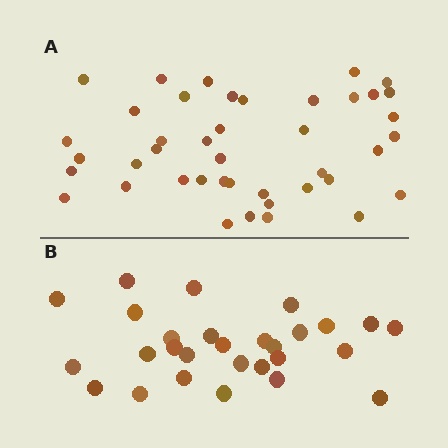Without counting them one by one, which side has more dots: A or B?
Region A (the top region) has more dots.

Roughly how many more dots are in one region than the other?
Region A has approximately 15 more dots than region B.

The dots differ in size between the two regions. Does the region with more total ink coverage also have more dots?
No. Region B has more total ink coverage because its dots are larger, but region A actually contains more individual dots. Total area can be misleading — the number of items is what matters here.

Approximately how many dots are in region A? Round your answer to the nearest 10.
About 40 dots. (The exact count is 42, which rounds to 40.)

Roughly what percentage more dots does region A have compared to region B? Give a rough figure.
About 50% more.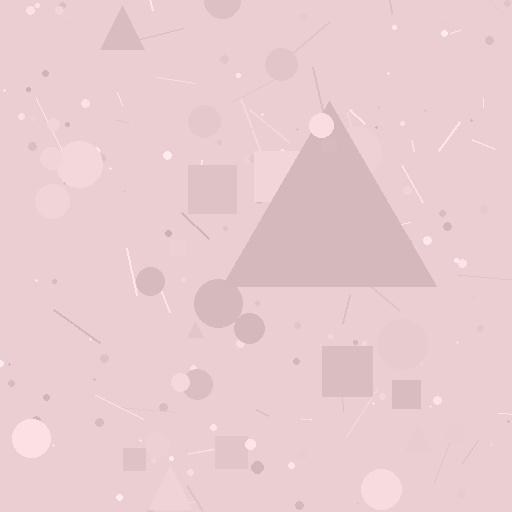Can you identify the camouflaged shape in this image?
The camouflaged shape is a triangle.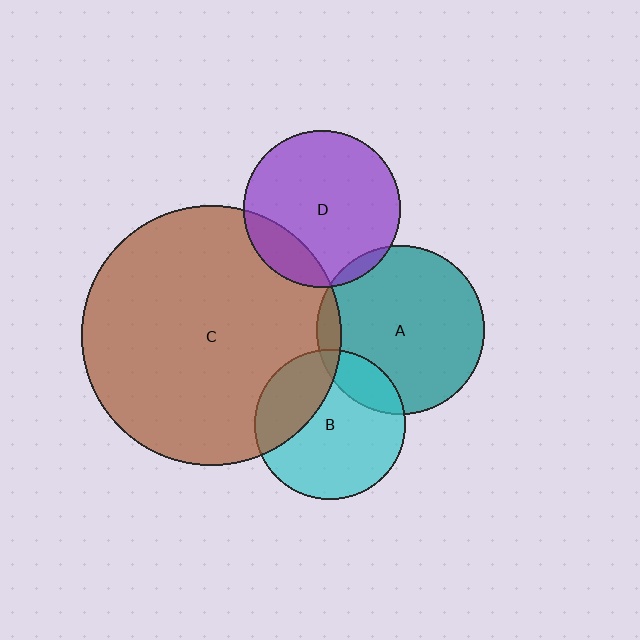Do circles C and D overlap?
Yes.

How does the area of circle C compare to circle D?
Approximately 2.7 times.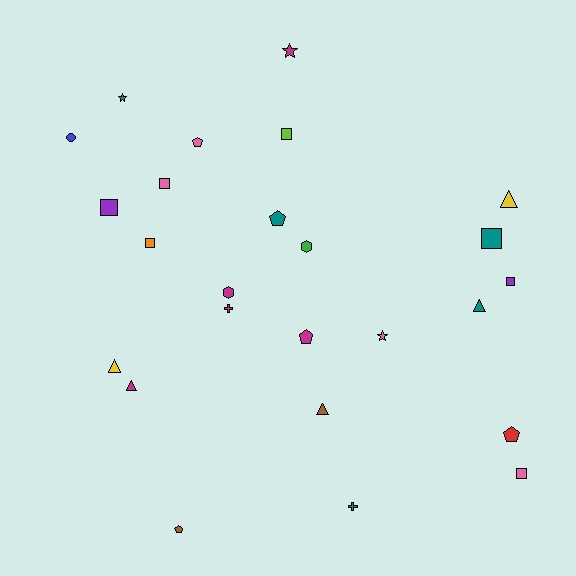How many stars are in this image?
There are 3 stars.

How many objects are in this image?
There are 25 objects.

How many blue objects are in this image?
There is 1 blue object.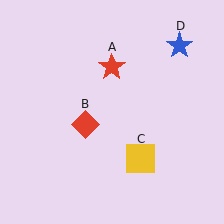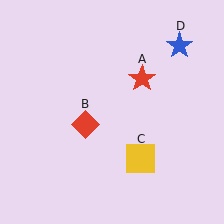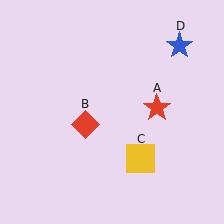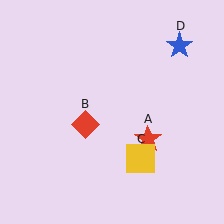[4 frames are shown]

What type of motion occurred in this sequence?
The red star (object A) rotated clockwise around the center of the scene.